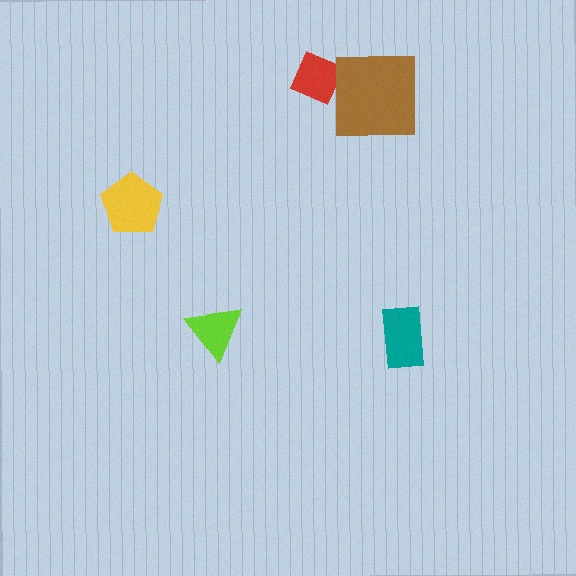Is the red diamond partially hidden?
Yes, it is partially covered by another shape.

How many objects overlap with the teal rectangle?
0 objects overlap with the teal rectangle.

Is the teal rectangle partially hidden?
No, no other shape covers it.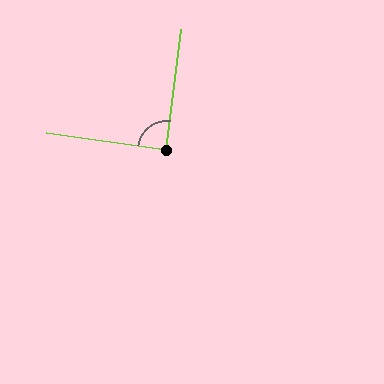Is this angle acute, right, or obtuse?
It is approximately a right angle.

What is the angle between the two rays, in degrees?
Approximately 89 degrees.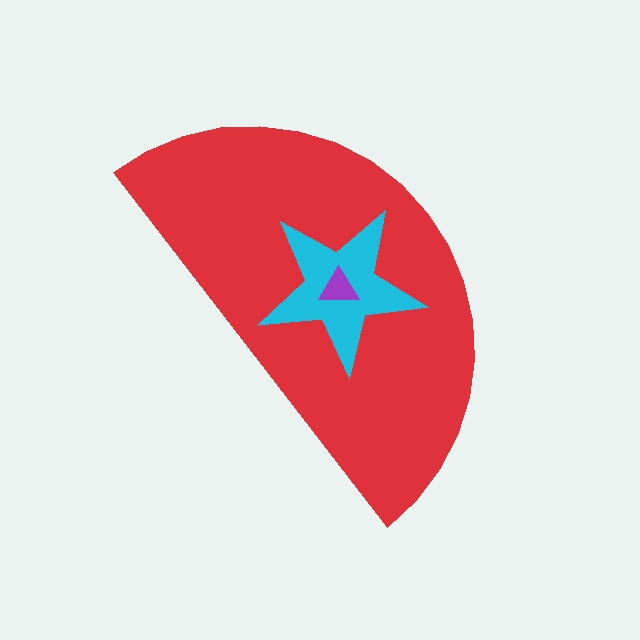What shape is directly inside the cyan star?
The purple triangle.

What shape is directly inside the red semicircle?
The cyan star.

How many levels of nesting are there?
3.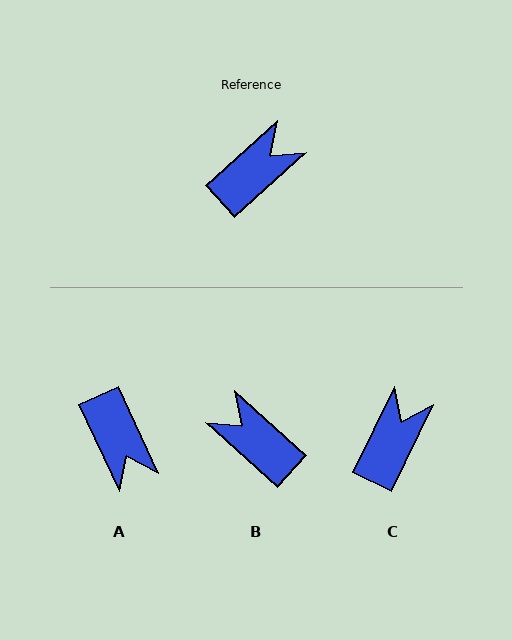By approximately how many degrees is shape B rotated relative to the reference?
Approximately 96 degrees counter-clockwise.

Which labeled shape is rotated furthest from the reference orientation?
A, about 108 degrees away.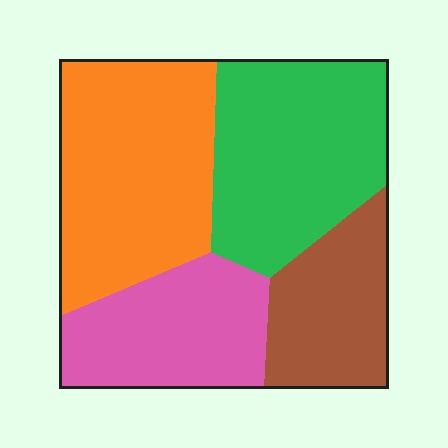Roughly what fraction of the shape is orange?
Orange takes up about one third (1/3) of the shape.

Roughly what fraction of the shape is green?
Green covers around 30% of the shape.